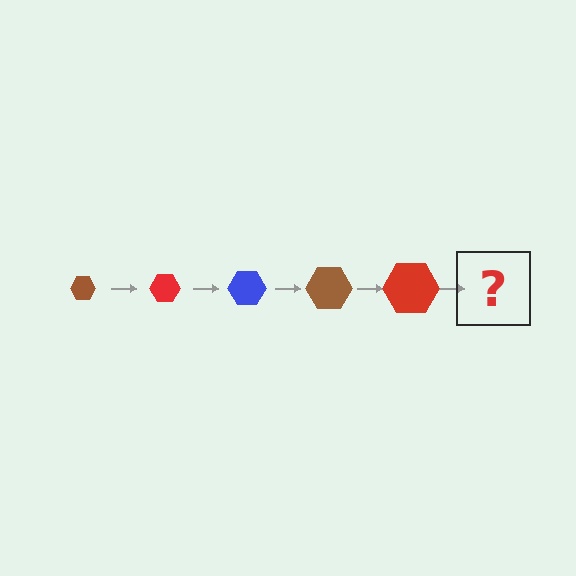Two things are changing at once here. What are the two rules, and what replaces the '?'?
The two rules are that the hexagon grows larger each step and the color cycles through brown, red, and blue. The '?' should be a blue hexagon, larger than the previous one.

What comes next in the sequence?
The next element should be a blue hexagon, larger than the previous one.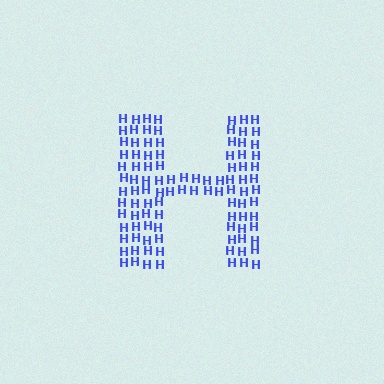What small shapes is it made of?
It is made of small letter H's.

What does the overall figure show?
The overall figure shows the letter H.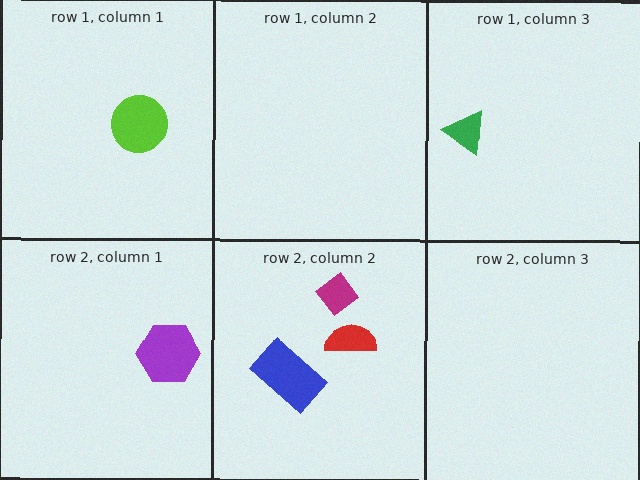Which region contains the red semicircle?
The row 2, column 2 region.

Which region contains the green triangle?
The row 1, column 3 region.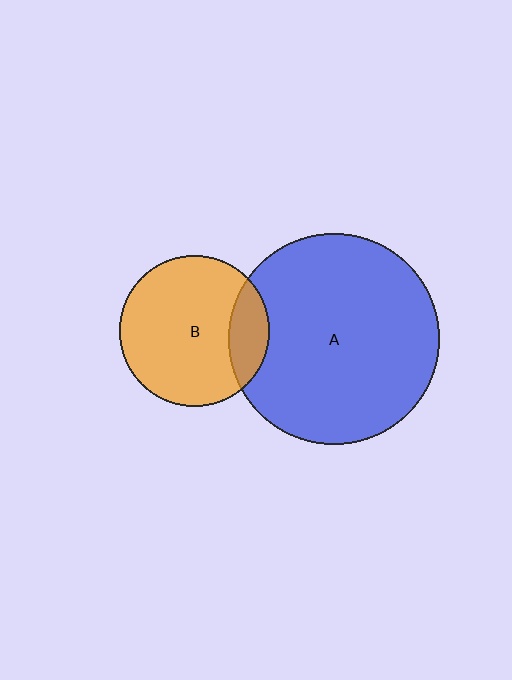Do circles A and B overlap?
Yes.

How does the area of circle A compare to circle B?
Approximately 2.0 times.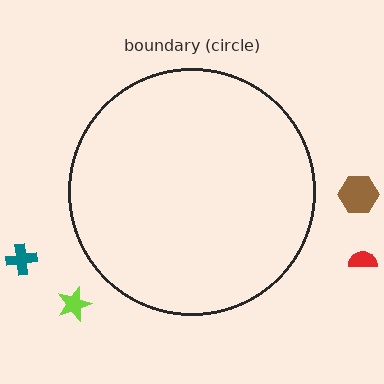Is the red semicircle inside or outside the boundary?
Outside.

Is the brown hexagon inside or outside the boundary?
Outside.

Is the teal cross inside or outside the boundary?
Outside.